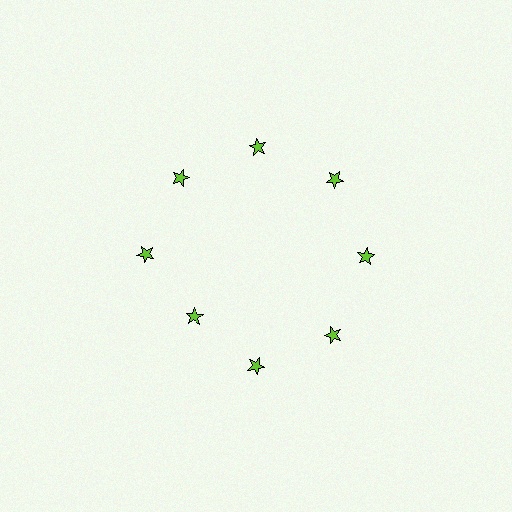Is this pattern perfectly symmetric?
No. The 8 lime stars are arranged in a ring, but one element near the 8 o'clock position is pulled inward toward the center, breaking the 8-fold rotational symmetry.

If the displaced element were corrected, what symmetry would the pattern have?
It would have 8-fold rotational symmetry — the pattern would map onto itself every 45 degrees.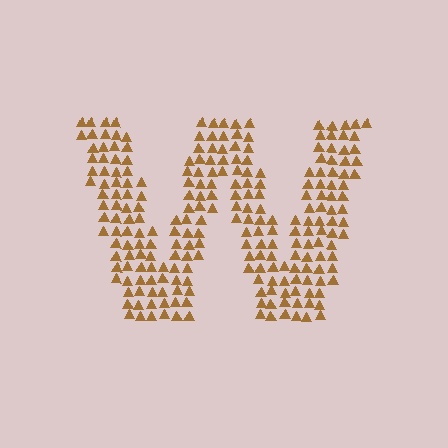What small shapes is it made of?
It is made of small triangles.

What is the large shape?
The large shape is the letter W.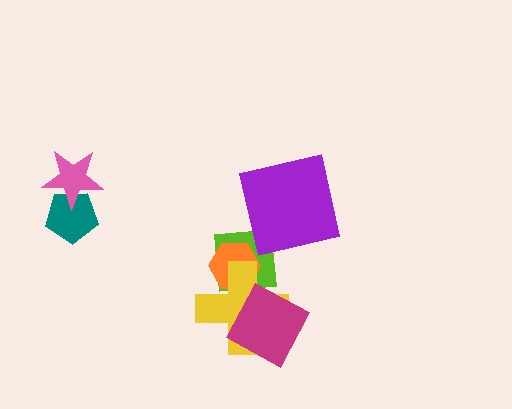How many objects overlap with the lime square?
2 objects overlap with the lime square.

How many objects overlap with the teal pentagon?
1 object overlaps with the teal pentagon.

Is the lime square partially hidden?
Yes, it is partially covered by another shape.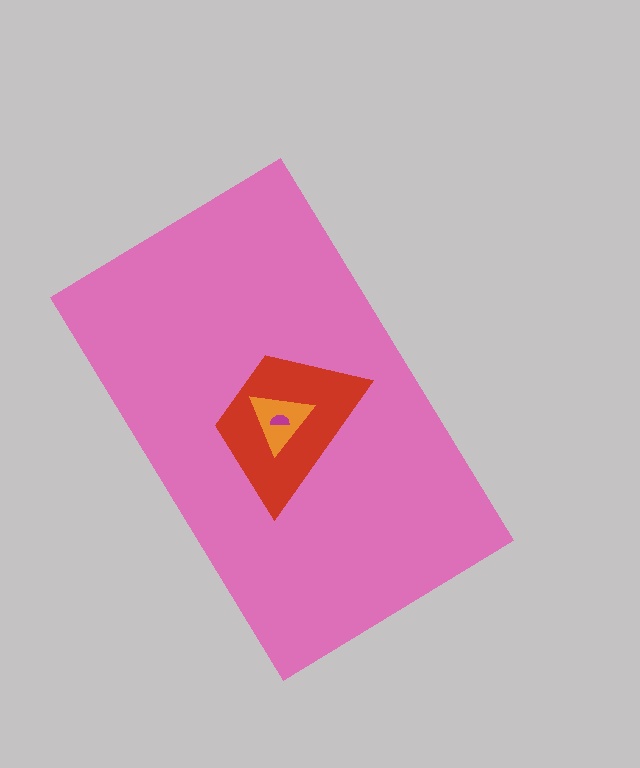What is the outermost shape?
The pink rectangle.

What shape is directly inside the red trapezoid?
The orange triangle.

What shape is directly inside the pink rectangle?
The red trapezoid.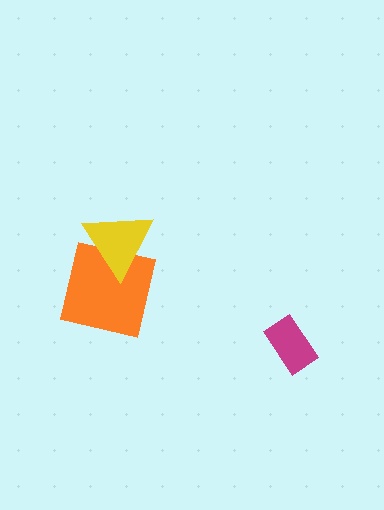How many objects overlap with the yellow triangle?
1 object overlaps with the yellow triangle.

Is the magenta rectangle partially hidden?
No, no other shape covers it.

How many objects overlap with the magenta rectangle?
0 objects overlap with the magenta rectangle.